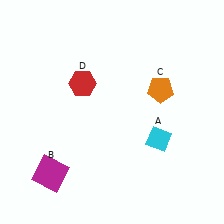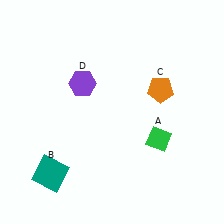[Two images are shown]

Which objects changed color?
A changed from cyan to green. B changed from magenta to teal. D changed from red to purple.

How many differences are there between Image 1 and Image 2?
There are 3 differences between the two images.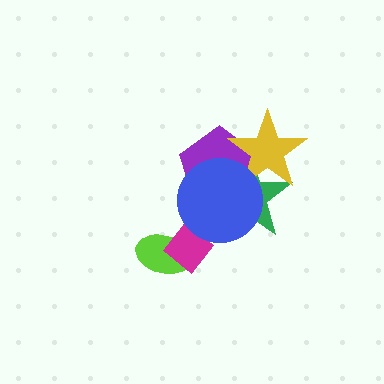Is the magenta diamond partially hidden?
Yes, it is partially covered by another shape.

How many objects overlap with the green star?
3 objects overlap with the green star.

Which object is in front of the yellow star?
The blue circle is in front of the yellow star.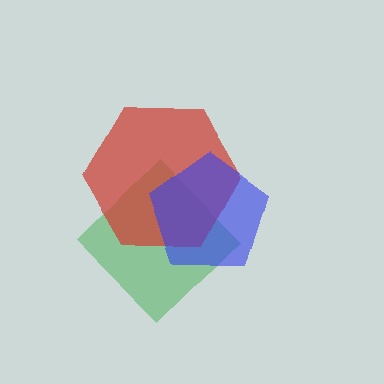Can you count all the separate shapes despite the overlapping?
Yes, there are 3 separate shapes.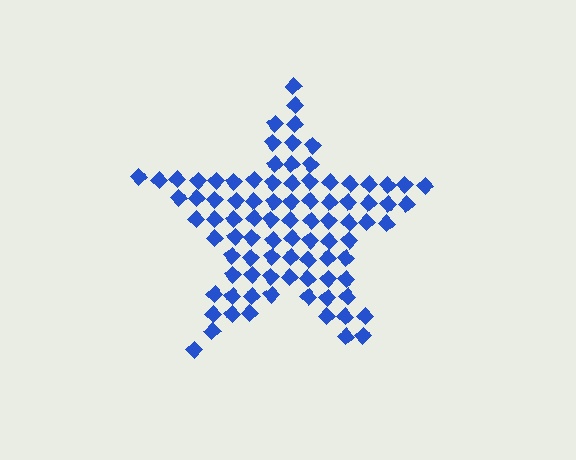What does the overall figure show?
The overall figure shows a star.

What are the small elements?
The small elements are diamonds.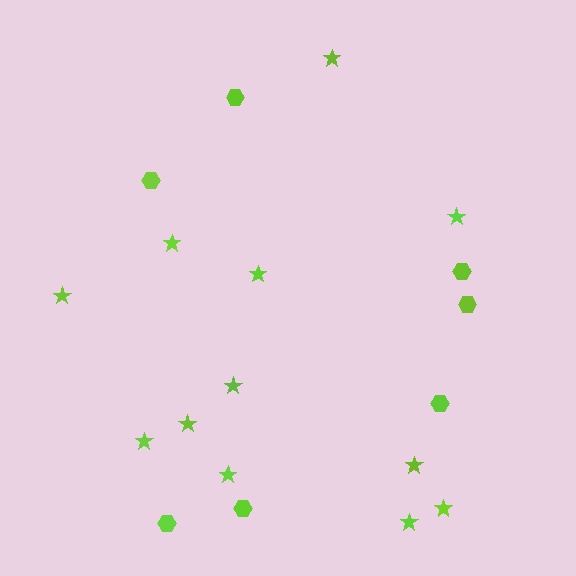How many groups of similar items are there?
There are 2 groups: one group of hexagons (7) and one group of stars (12).